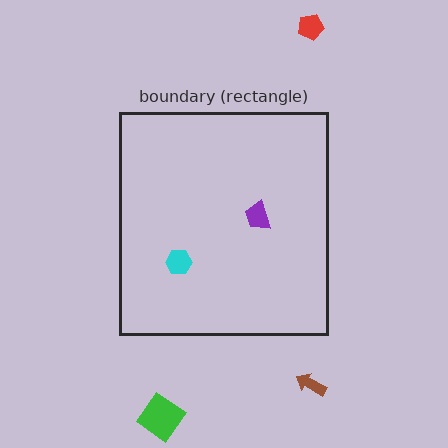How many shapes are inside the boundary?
2 inside, 3 outside.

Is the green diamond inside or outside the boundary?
Outside.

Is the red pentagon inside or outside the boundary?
Outside.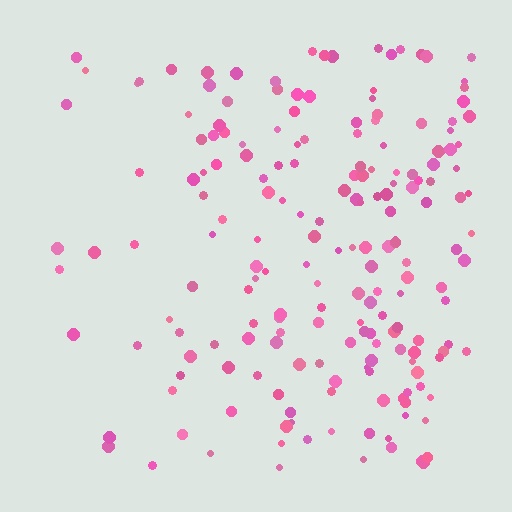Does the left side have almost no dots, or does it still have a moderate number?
Still a moderate number, just noticeably fewer than the right.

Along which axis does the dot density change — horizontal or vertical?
Horizontal.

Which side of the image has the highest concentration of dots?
The right.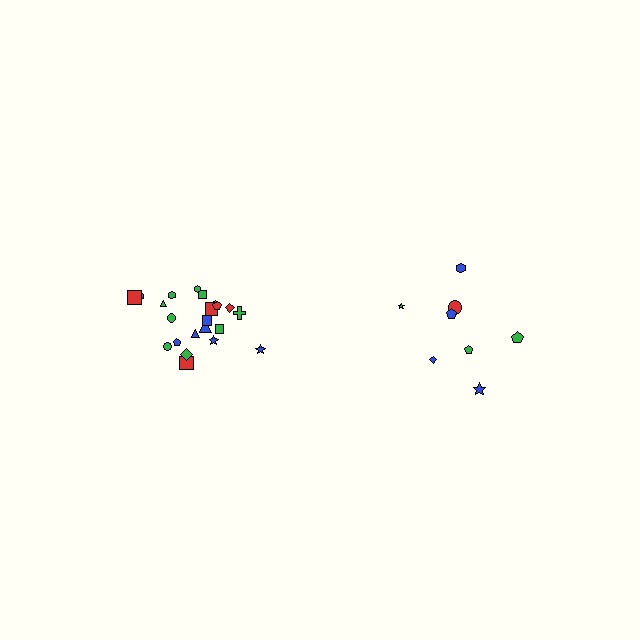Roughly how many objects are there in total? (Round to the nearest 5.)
Roughly 30 objects in total.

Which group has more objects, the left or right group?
The left group.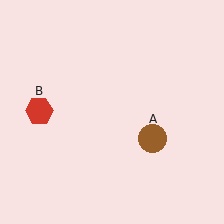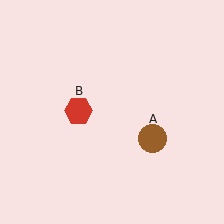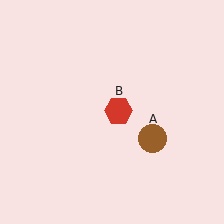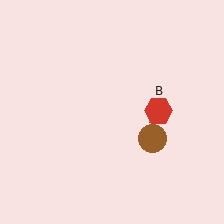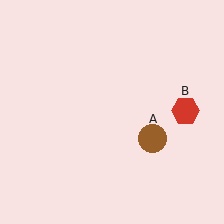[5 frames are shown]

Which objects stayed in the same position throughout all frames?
Brown circle (object A) remained stationary.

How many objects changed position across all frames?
1 object changed position: red hexagon (object B).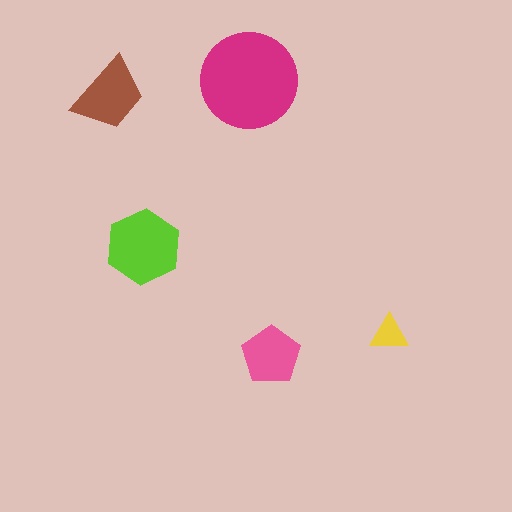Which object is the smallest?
The yellow triangle.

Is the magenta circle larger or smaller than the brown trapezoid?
Larger.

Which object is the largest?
The magenta circle.